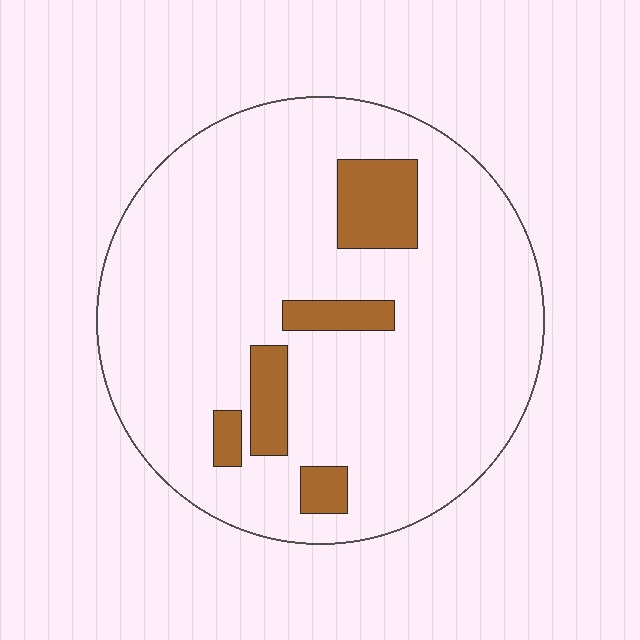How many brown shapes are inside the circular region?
5.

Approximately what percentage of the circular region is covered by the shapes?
Approximately 10%.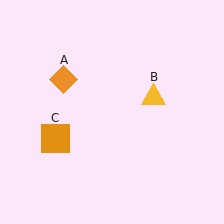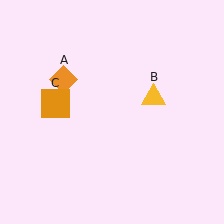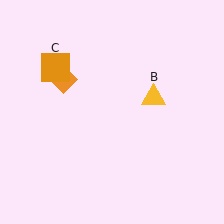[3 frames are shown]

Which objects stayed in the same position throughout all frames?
Orange diamond (object A) and yellow triangle (object B) remained stationary.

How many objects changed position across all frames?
1 object changed position: orange square (object C).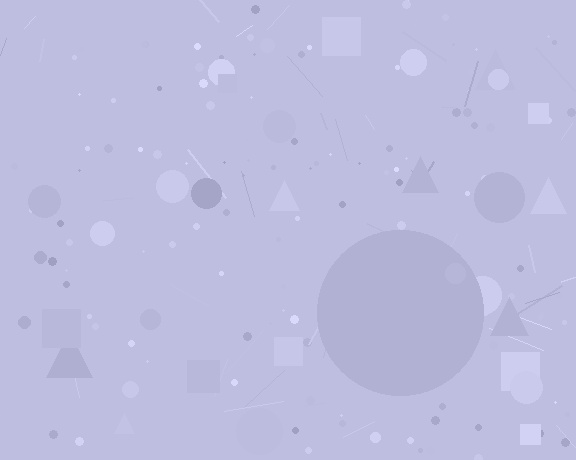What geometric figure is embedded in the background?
A circle is embedded in the background.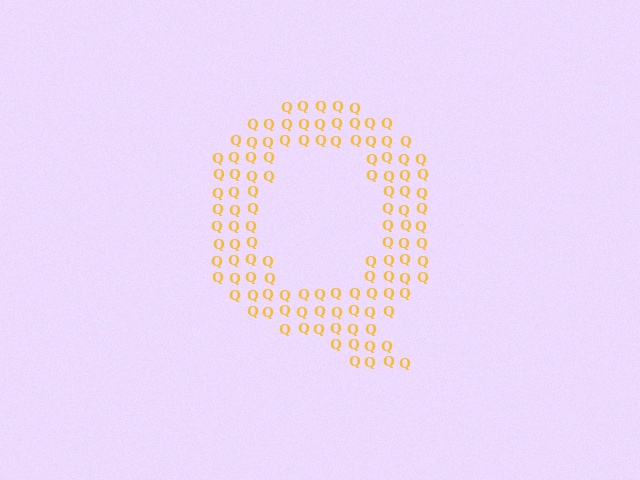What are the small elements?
The small elements are letter Q's.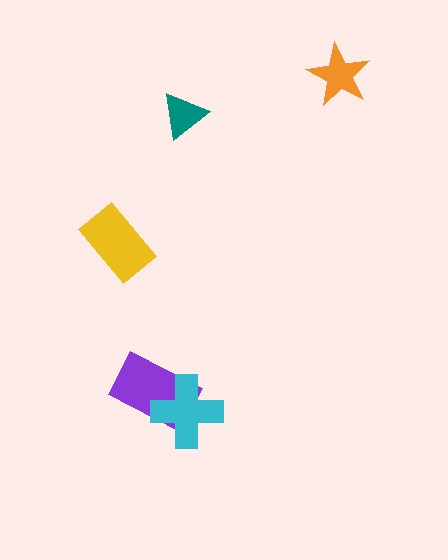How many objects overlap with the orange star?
0 objects overlap with the orange star.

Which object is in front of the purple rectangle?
The cyan cross is in front of the purple rectangle.